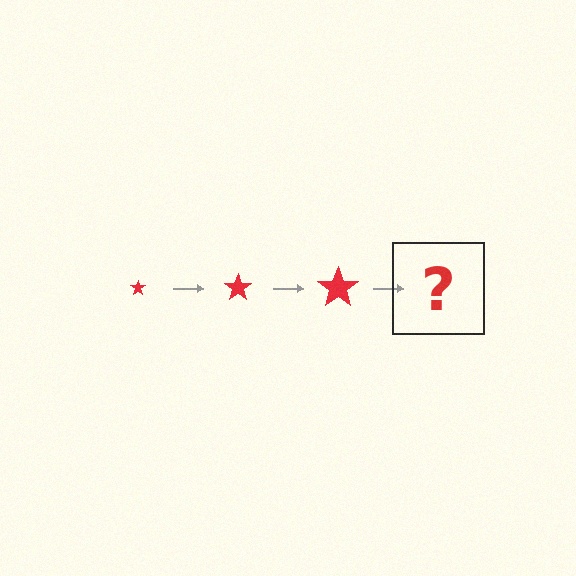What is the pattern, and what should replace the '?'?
The pattern is that the star gets progressively larger each step. The '?' should be a red star, larger than the previous one.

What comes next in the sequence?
The next element should be a red star, larger than the previous one.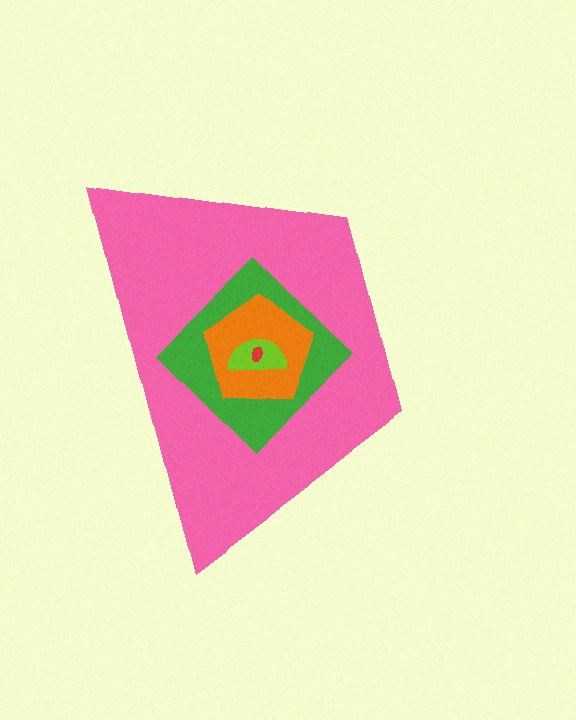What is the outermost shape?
The pink trapezoid.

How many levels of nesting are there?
5.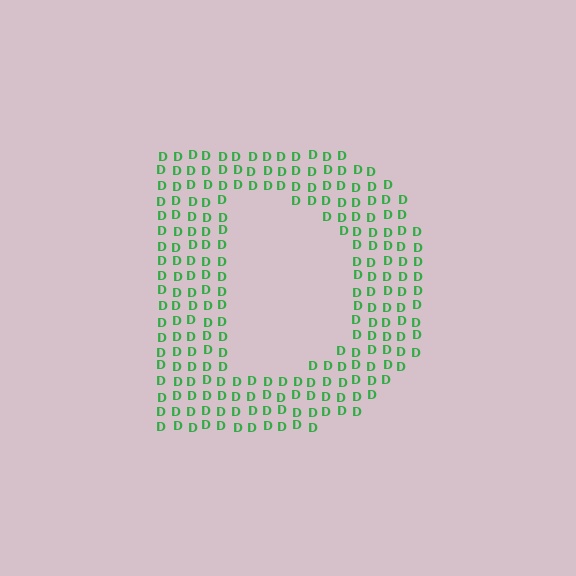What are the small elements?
The small elements are letter D's.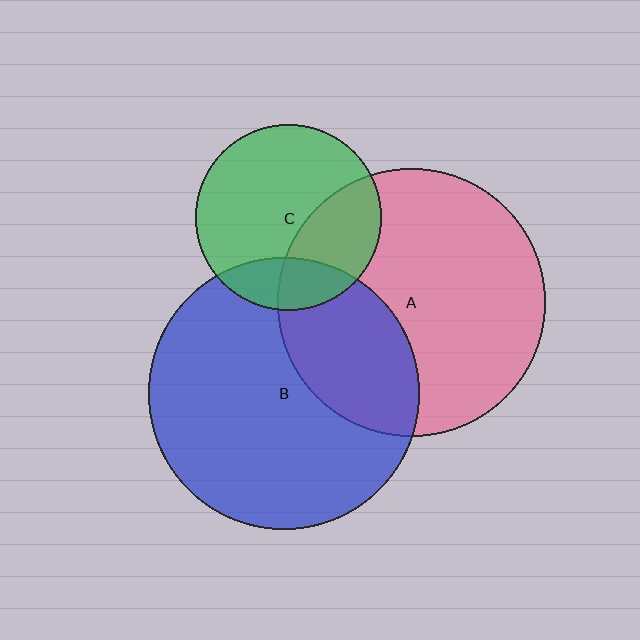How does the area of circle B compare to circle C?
Approximately 2.1 times.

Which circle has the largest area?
Circle B (blue).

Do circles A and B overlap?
Yes.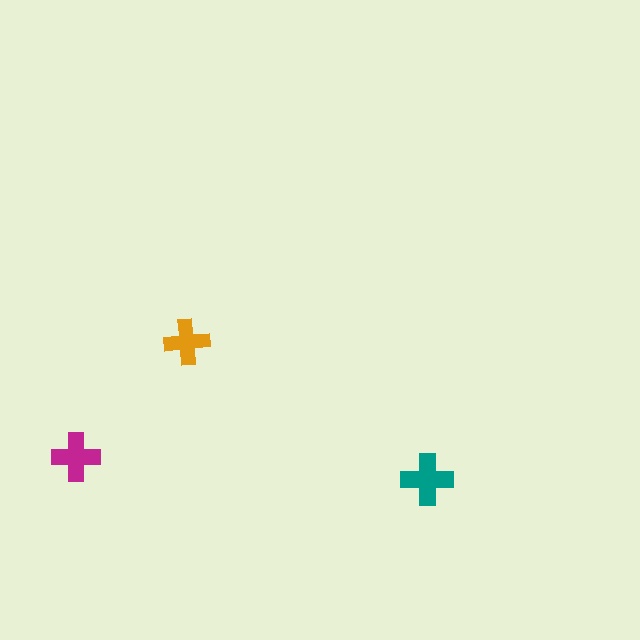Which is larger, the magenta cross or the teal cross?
The teal one.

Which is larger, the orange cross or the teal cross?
The teal one.